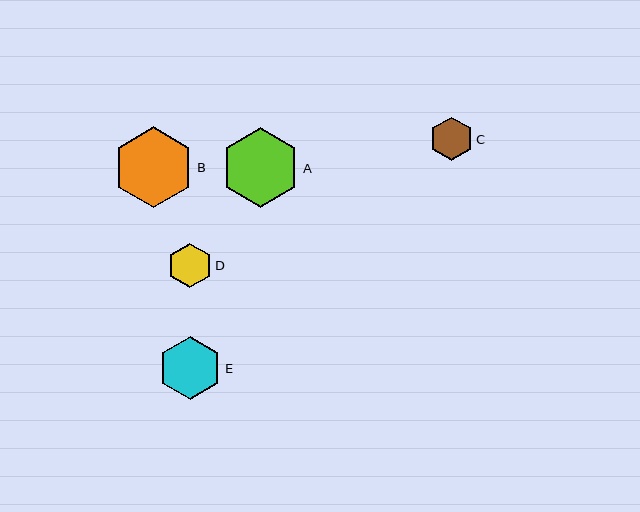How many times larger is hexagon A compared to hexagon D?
Hexagon A is approximately 1.8 times the size of hexagon D.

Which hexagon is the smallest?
Hexagon C is the smallest with a size of approximately 43 pixels.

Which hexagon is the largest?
Hexagon B is the largest with a size of approximately 81 pixels.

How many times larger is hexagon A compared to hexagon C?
Hexagon A is approximately 1.8 times the size of hexagon C.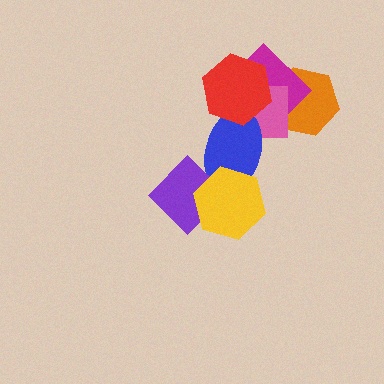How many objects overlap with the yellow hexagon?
2 objects overlap with the yellow hexagon.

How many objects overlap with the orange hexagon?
2 objects overlap with the orange hexagon.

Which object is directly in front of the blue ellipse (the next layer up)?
The red hexagon is directly in front of the blue ellipse.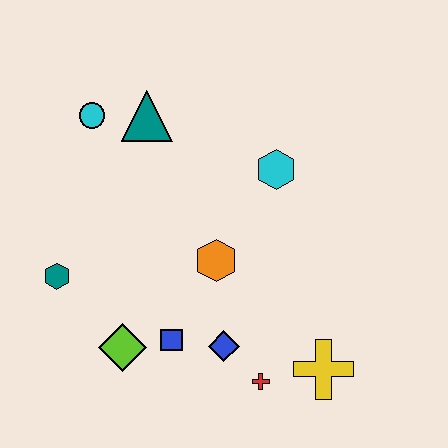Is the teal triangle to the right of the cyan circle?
Yes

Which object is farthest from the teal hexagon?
The yellow cross is farthest from the teal hexagon.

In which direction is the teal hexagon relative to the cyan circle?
The teal hexagon is below the cyan circle.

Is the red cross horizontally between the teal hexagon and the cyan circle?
No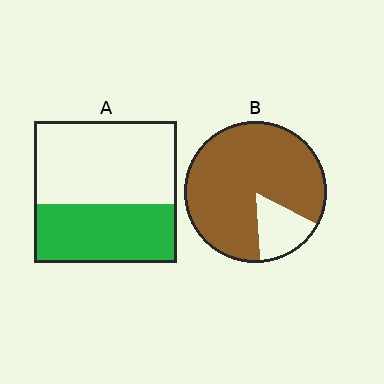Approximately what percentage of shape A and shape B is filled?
A is approximately 40% and B is approximately 85%.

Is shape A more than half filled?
No.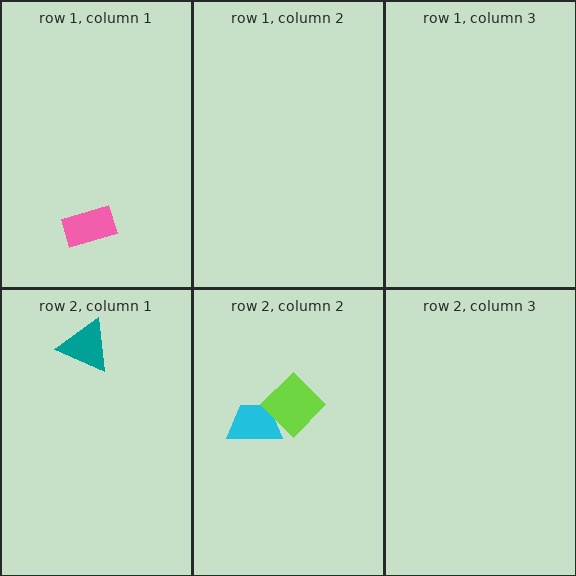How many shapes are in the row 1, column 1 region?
1.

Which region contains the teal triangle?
The row 2, column 1 region.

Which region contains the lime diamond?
The row 2, column 2 region.